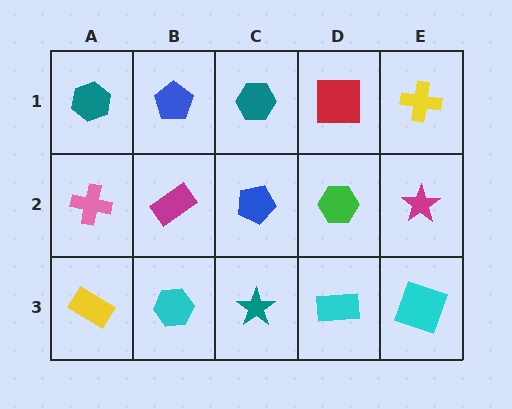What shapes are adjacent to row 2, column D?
A red square (row 1, column D), a cyan rectangle (row 3, column D), a blue pentagon (row 2, column C), a magenta star (row 2, column E).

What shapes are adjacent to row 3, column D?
A green hexagon (row 2, column D), a teal star (row 3, column C), a cyan square (row 3, column E).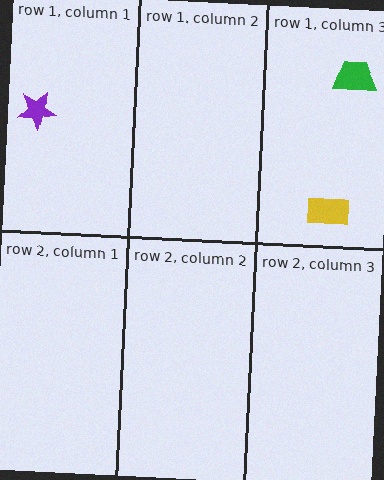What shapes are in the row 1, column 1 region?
The purple star.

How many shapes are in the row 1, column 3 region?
2.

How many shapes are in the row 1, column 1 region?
1.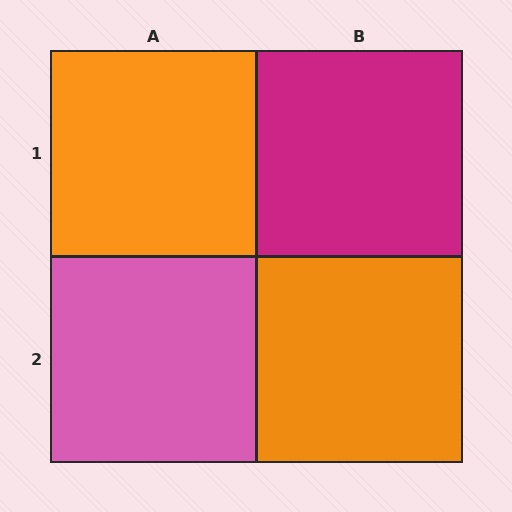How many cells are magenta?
1 cell is magenta.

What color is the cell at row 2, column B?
Orange.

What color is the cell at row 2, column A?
Pink.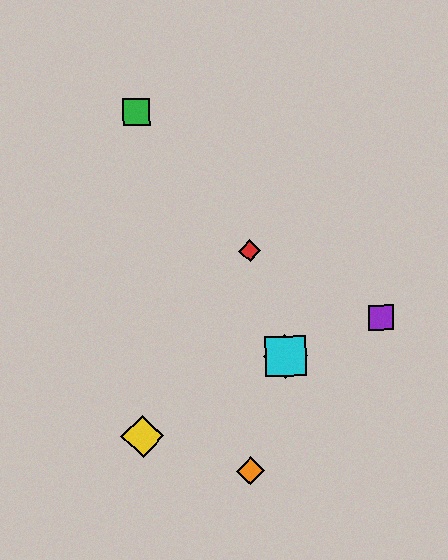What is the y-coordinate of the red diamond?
The red diamond is at y≈251.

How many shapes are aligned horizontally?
2 shapes (the blue diamond, the cyan square) are aligned horizontally.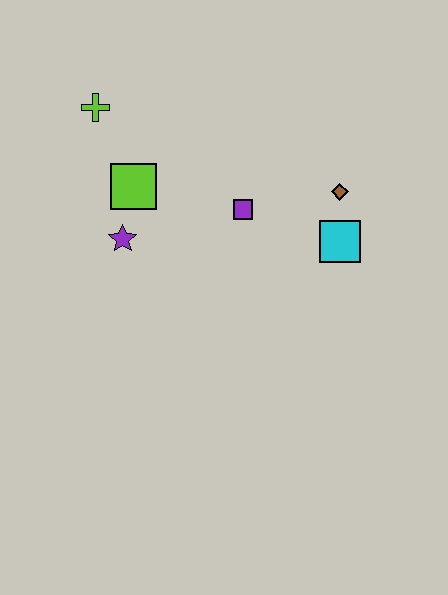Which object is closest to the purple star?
The lime square is closest to the purple star.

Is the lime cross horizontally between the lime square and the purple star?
No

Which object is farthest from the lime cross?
The cyan square is farthest from the lime cross.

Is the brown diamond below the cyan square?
No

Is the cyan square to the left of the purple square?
No